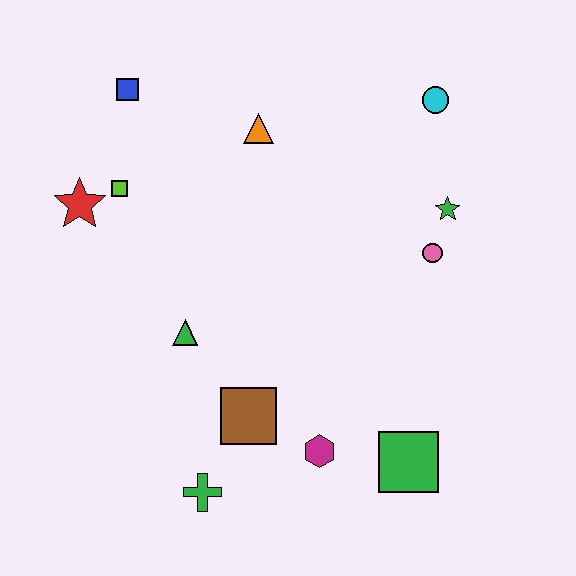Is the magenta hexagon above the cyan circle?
No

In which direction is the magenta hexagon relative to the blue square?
The magenta hexagon is below the blue square.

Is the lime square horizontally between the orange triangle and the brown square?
No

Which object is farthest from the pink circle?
The red star is farthest from the pink circle.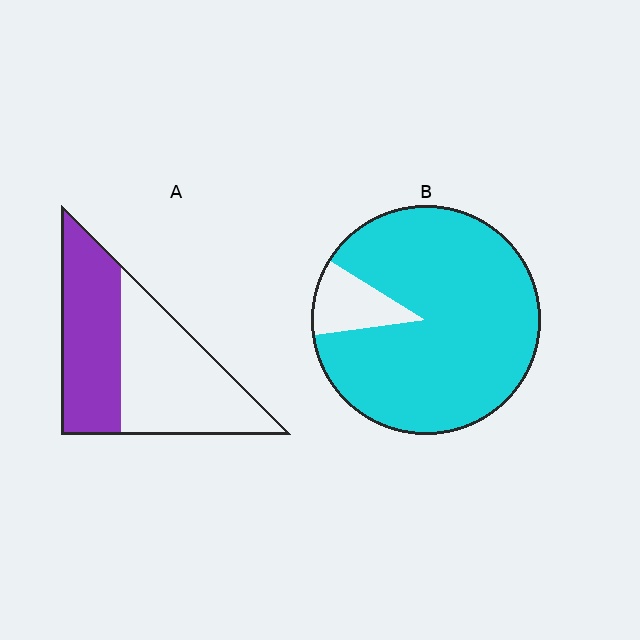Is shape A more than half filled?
No.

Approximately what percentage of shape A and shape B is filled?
A is approximately 45% and B is approximately 90%.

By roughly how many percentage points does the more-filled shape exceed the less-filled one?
By roughly 45 percentage points (B over A).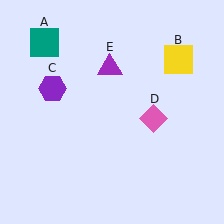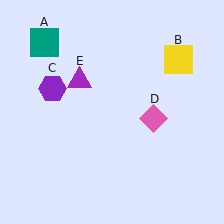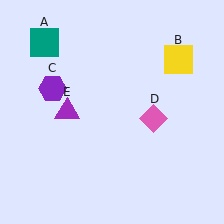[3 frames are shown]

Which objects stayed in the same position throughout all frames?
Teal square (object A) and yellow square (object B) and purple hexagon (object C) and pink diamond (object D) remained stationary.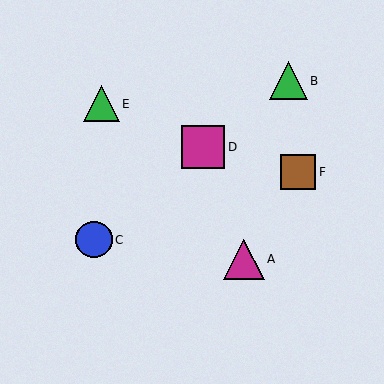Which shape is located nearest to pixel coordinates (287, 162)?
The brown square (labeled F) at (298, 172) is nearest to that location.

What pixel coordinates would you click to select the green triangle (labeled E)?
Click at (101, 104) to select the green triangle E.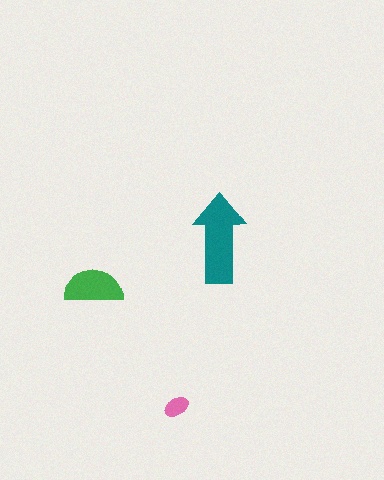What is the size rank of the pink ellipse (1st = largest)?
3rd.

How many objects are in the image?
There are 3 objects in the image.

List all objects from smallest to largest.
The pink ellipse, the green semicircle, the teal arrow.